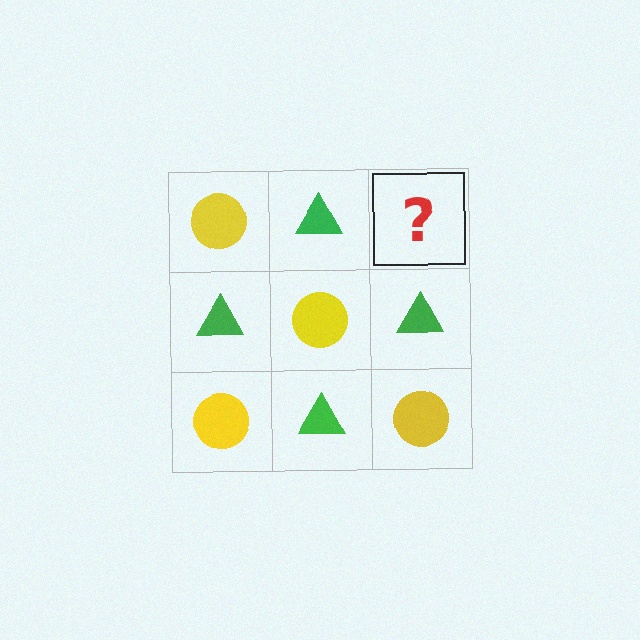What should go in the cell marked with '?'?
The missing cell should contain a yellow circle.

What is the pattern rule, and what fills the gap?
The rule is that it alternates yellow circle and green triangle in a checkerboard pattern. The gap should be filled with a yellow circle.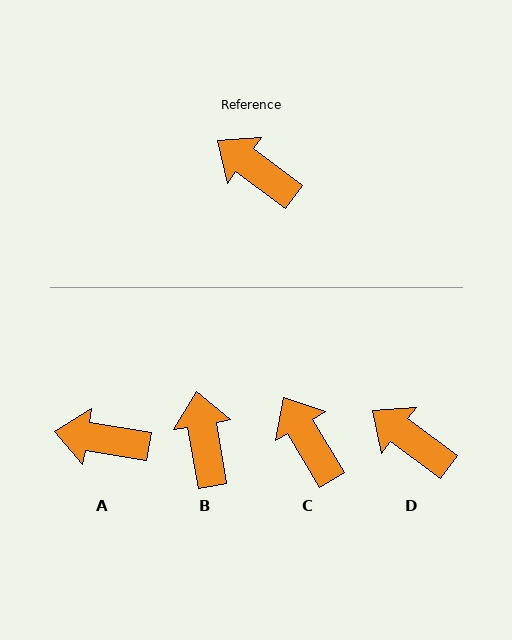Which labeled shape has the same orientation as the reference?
D.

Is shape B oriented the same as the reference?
No, it is off by about 44 degrees.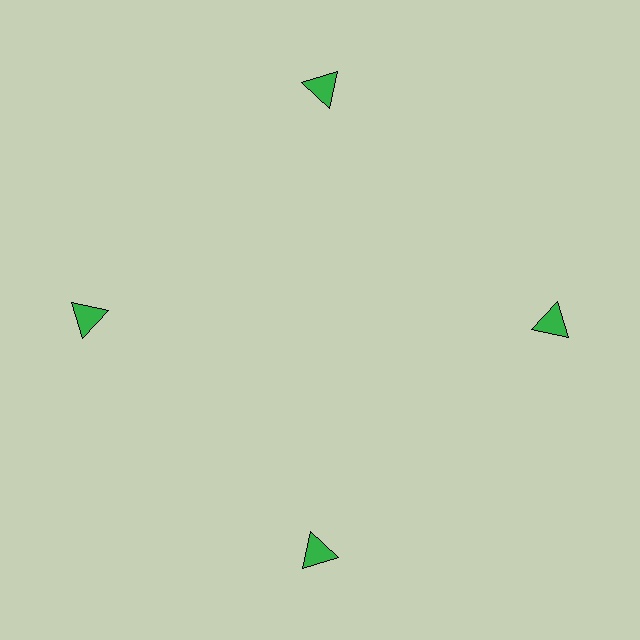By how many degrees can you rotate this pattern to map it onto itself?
The pattern maps onto itself every 90 degrees of rotation.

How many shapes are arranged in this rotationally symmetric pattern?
There are 4 shapes, arranged in 4 groups of 1.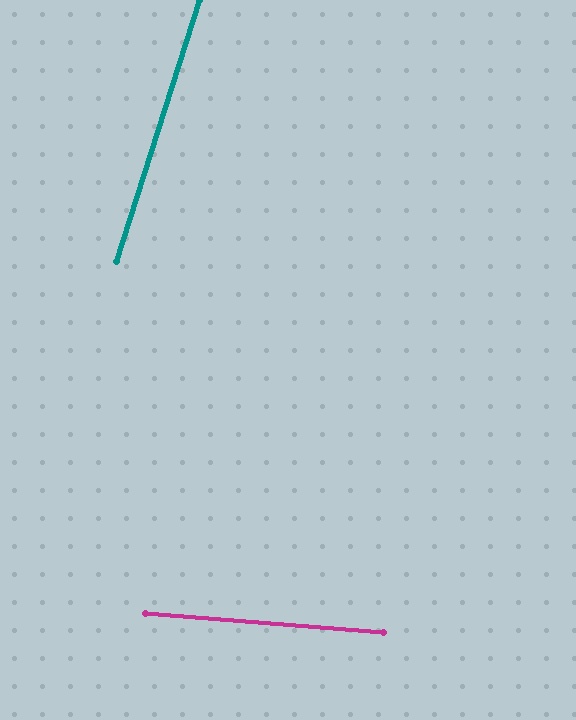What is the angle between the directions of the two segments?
Approximately 77 degrees.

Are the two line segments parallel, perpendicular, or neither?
Neither parallel nor perpendicular — they differ by about 77°.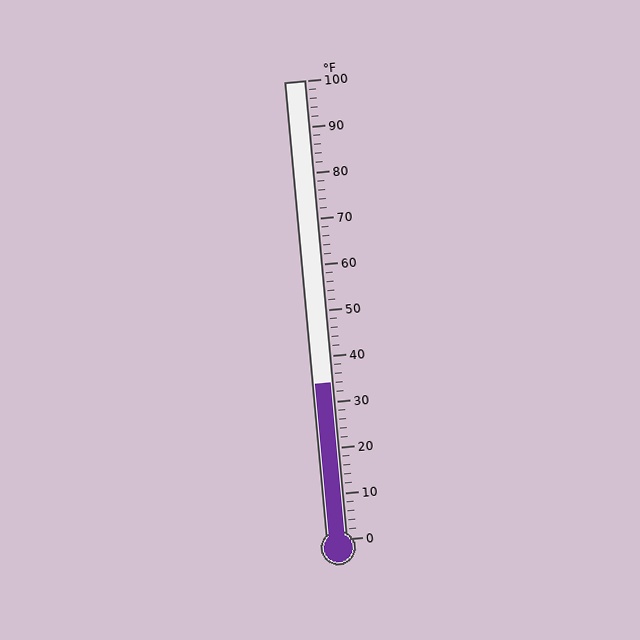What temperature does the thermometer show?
The thermometer shows approximately 34°F.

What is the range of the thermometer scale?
The thermometer scale ranges from 0°F to 100°F.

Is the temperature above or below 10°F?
The temperature is above 10°F.